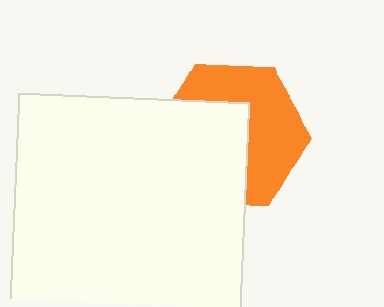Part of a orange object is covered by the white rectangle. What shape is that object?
It is a hexagon.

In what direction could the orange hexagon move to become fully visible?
The orange hexagon could move toward the upper-right. That would shift it out from behind the white rectangle entirely.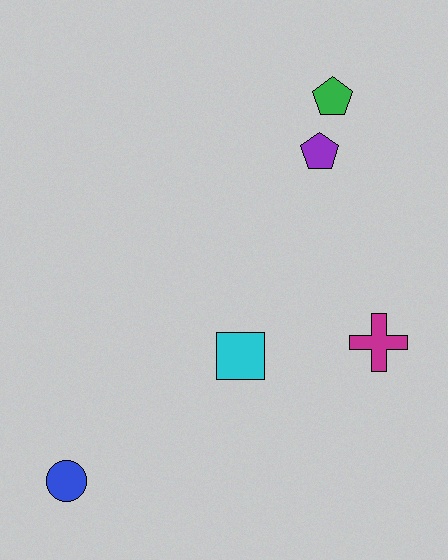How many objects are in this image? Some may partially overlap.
There are 5 objects.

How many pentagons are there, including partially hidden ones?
There are 2 pentagons.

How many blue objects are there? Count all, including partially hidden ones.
There is 1 blue object.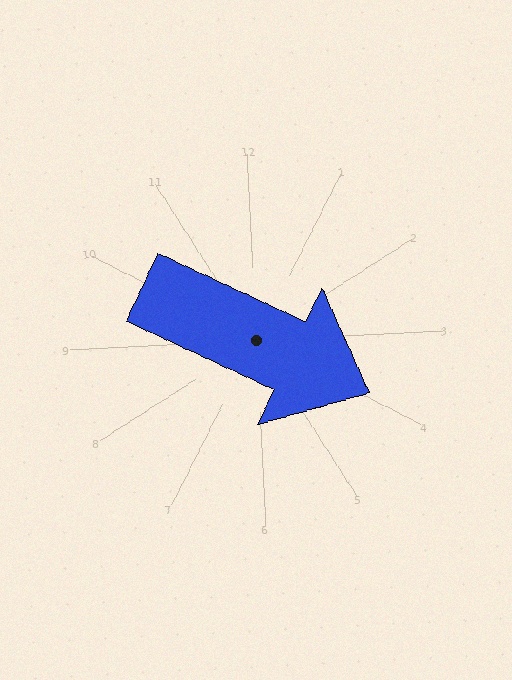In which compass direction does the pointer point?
Southeast.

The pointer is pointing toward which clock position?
Roughly 4 o'clock.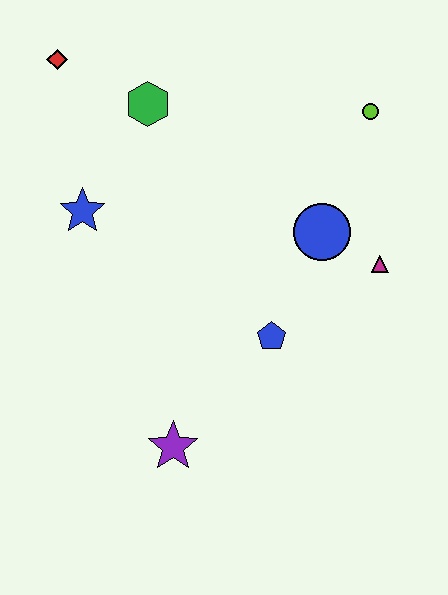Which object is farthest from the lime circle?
The purple star is farthest from the lime circle.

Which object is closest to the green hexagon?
The red diamond is closest to the green hexagon.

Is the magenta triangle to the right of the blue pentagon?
Yes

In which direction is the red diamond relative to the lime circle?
The red diamond is to the left of the lime circle.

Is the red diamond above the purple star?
Yes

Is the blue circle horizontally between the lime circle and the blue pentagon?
Yes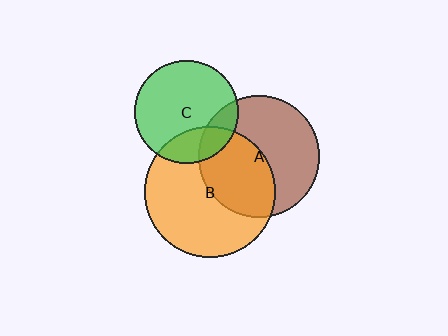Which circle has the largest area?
Circle B (orange).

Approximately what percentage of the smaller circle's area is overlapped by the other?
Approximately 45%.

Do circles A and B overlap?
Yes.